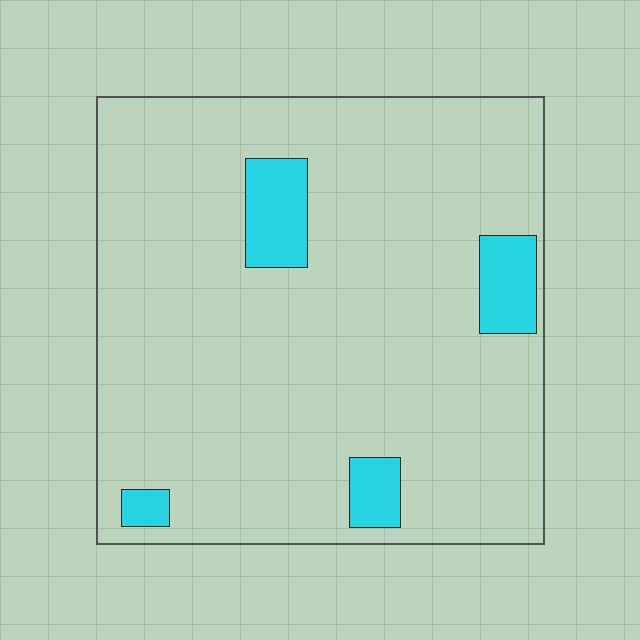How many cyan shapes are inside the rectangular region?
4.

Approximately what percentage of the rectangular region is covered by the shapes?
Approximately 10%.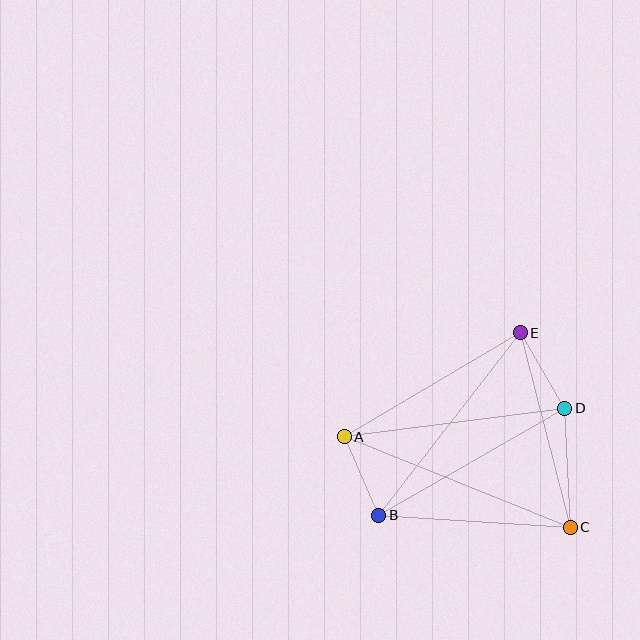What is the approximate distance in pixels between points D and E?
The distance between D and E is approximately 88 pixels.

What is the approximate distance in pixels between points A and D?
The distance between A and D is approximately 222 pixels.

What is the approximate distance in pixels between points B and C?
The distance between B and C is approximately 192 pixels.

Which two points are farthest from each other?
Points A and C are farthest from each other.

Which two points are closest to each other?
Points A and B are closest to each other.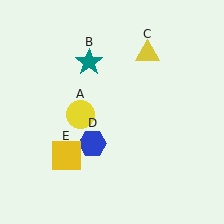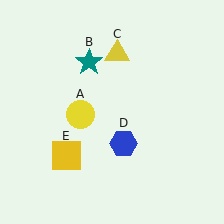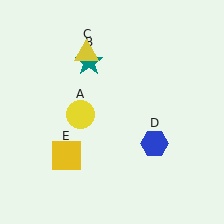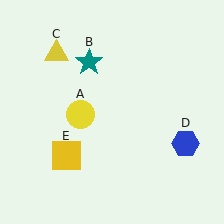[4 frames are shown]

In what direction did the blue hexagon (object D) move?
The blue hexagon (object D) moved right.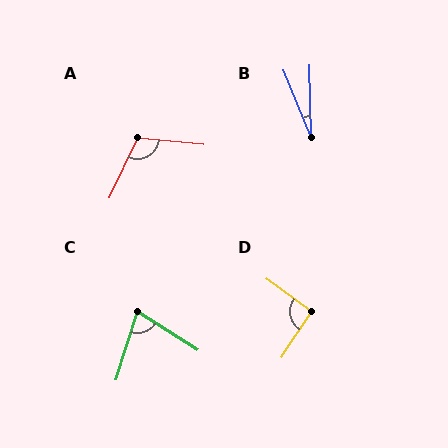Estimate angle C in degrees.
Approximately 75 degrees.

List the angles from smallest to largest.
B (21°), C (75°), D (93°), A (110°).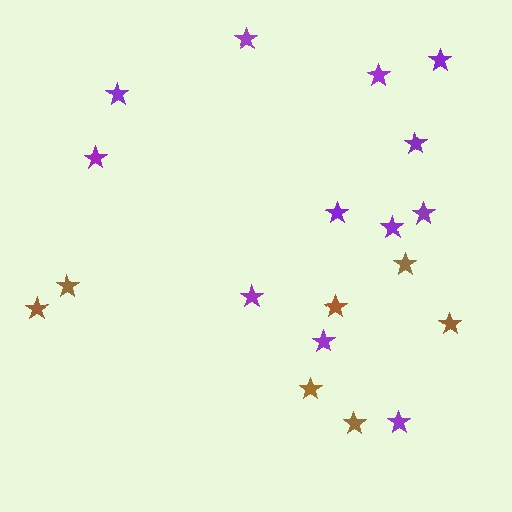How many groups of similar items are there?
There are 2 groups: one group of brown stars (7) and one group of purple stars (12).